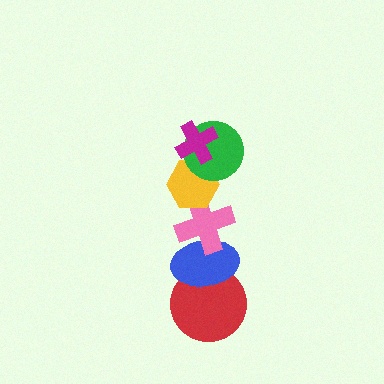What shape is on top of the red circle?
The blue ellipse is on top of the red circle.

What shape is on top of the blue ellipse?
The pink cross is on top of the blue ellipse.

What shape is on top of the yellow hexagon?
The green circle is on top of the yellow hexagon.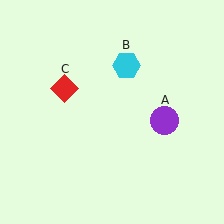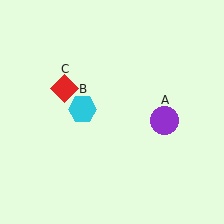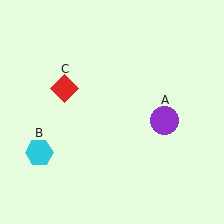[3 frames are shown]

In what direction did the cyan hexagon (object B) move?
The cyan hexagon (object B) moved down and to the left.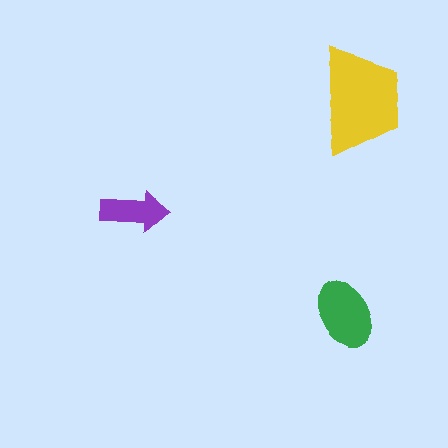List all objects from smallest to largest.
The purple arrow, the green ellipse, the yellow trapezoid.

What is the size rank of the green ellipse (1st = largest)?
2nd.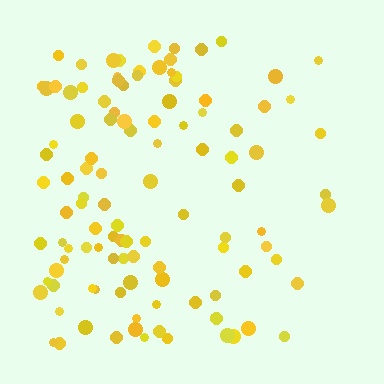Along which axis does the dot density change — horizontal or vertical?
Horizontal.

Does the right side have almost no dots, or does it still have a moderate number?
Still a moderate number, just noticeably fewer than the left.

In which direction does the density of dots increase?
From right to left, with the left side densest.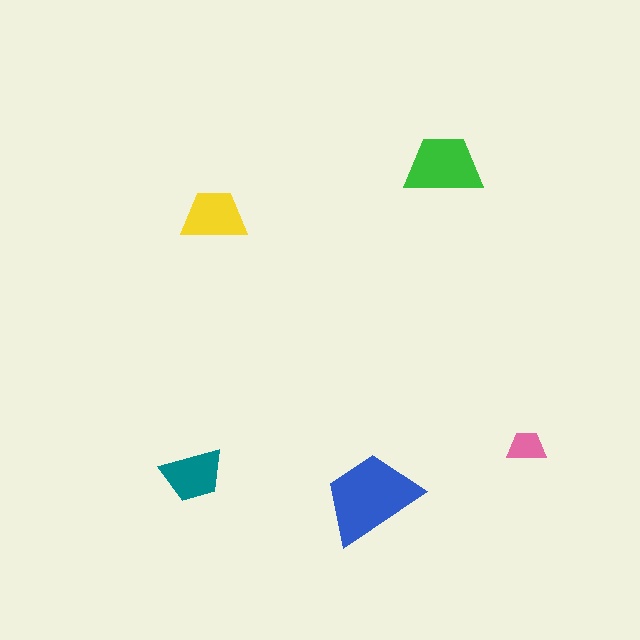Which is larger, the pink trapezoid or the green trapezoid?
The green one.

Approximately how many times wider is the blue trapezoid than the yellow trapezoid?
About 1.5 times wider.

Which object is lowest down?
The blue trapezoid is bottommost.